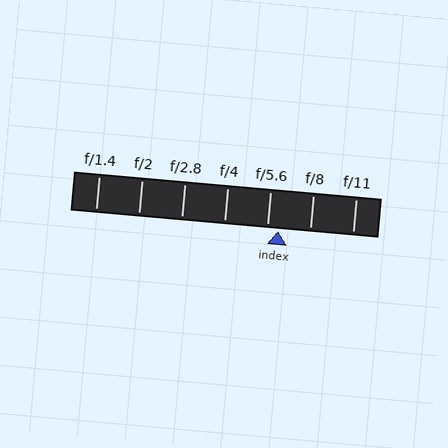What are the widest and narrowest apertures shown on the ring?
The widest aperture shown is f/1.4 and the narrowest is f/11.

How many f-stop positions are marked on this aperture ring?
There are 7 f-stop positions marked.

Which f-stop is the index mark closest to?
The index mark is closest to f/5.6.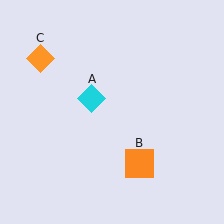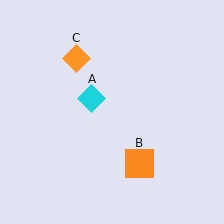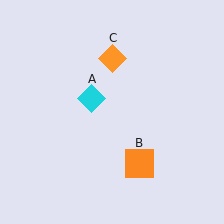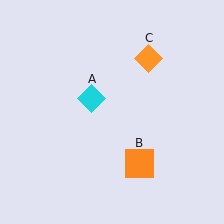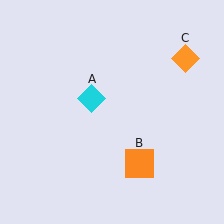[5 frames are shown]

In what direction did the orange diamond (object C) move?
The orange diamond (object C) moved right.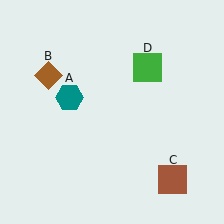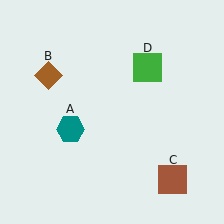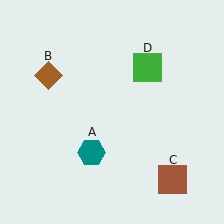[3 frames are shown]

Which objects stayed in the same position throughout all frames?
Brown diamond (object B) and brown square (object C) and green square (object D) remained stationary.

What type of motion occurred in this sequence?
The teal hexagon (object A) rotated counterclockwise around the center of the scene.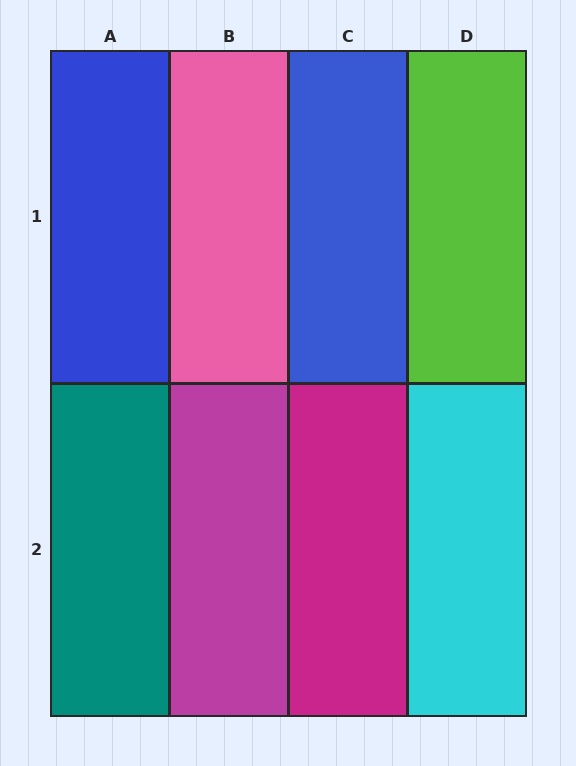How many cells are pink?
1 cell is pink.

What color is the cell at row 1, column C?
Blue.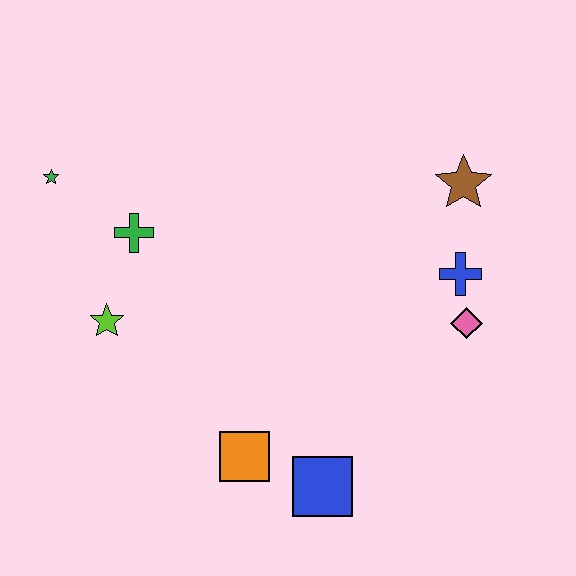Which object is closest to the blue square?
The orange square is closest to the blue square.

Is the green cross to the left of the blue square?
Yes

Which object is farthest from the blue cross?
The green star is farthest from the blue cross.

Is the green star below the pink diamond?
No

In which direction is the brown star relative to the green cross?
The brown star is to the right of the green cross.